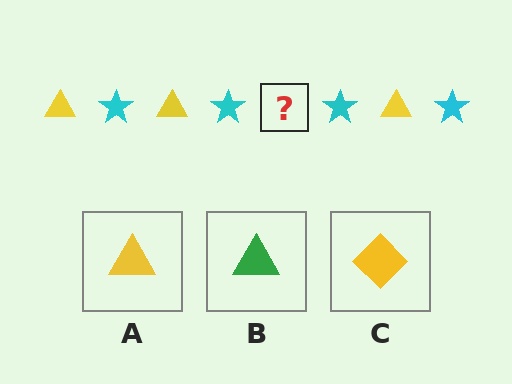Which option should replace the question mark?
Option A.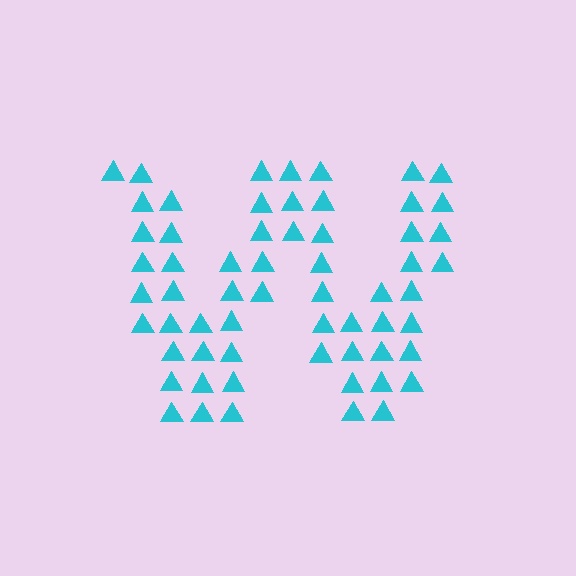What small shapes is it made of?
It is made of small triangles.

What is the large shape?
The large shape is the letter W.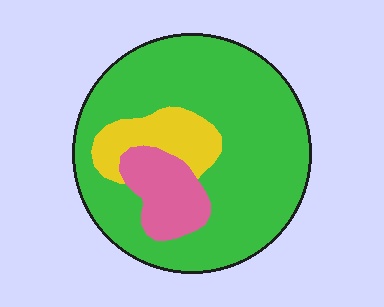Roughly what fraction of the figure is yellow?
Yellow covers about 10% of the figure.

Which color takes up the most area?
Green, at roughly 75%.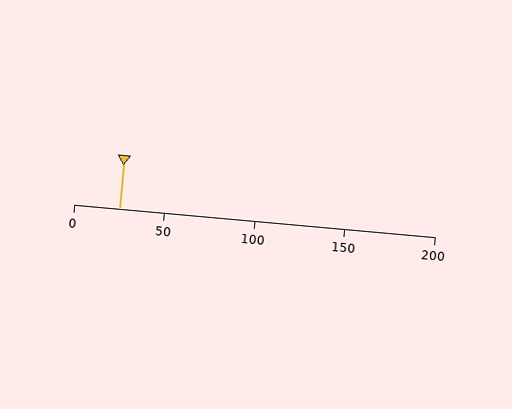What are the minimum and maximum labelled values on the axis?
The axis runs from 0 to 200.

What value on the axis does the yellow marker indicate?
The marker indicates approximately 25.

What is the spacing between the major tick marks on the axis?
The major ticks are spaced 50 apart.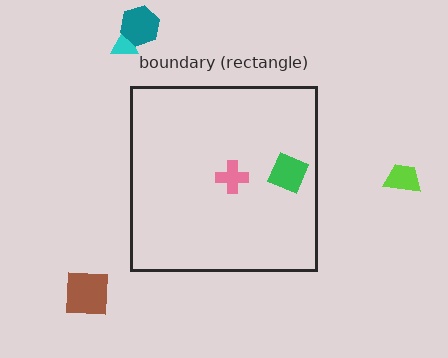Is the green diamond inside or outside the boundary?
Inside.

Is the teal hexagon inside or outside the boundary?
Outside.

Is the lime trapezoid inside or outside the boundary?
Outside.